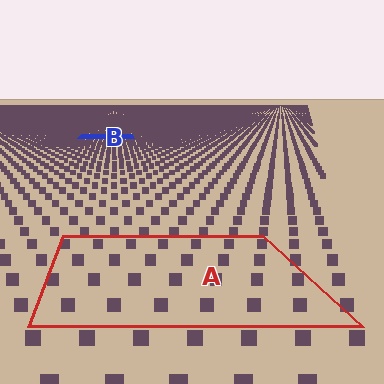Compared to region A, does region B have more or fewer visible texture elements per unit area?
Region B has more texture elements per unit area — they are packed more densely because it is farther away.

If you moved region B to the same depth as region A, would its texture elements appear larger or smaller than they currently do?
They would appear larger. At a closer depth, the same texture elements are projected at a bigger on-screen size.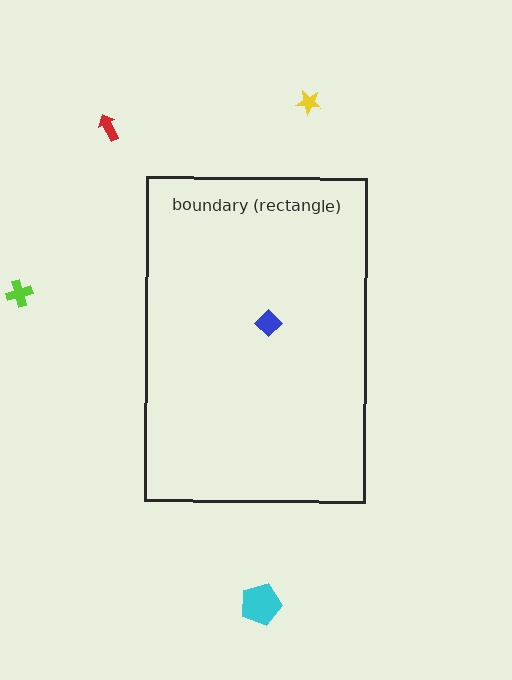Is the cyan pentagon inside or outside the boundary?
Outside.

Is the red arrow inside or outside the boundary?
Outside.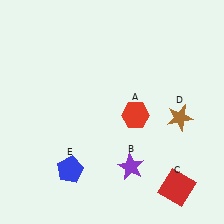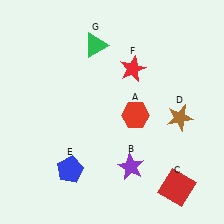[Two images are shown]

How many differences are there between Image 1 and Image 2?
There are 2 differences between the two images.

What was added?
A red star (F), a green triangle (G) were added in Image 2.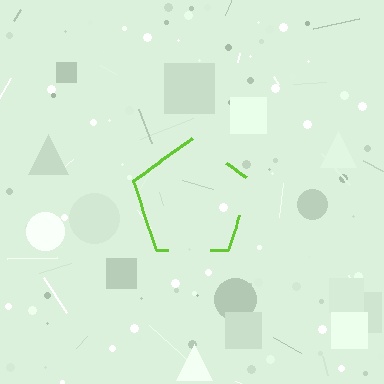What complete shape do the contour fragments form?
The contour fragments form a pentagon.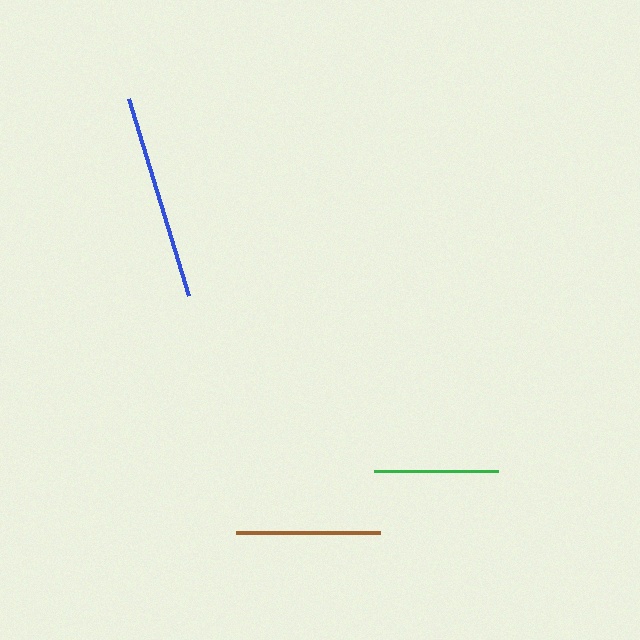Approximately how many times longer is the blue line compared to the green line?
The blue line is approximately 1.7 times the length of the green line.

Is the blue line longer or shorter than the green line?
The blue line is longer than the green line.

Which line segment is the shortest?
The green line is the shortest at approximately 124 pixels.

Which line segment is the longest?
The blue line is the longest at approximately 206 pixels.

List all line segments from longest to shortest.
From longest to shortest: blue, brown, green.